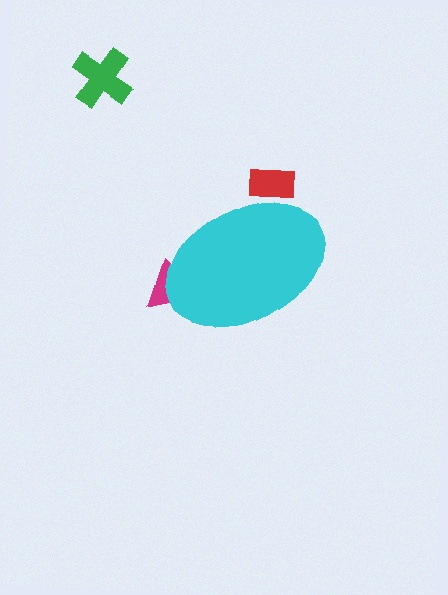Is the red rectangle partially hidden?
Yes, the red rectangle is partially hidden behind the cyan ellipse.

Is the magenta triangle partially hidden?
Yes, the magenta triangle is partially hidden behind the cyan ellipse.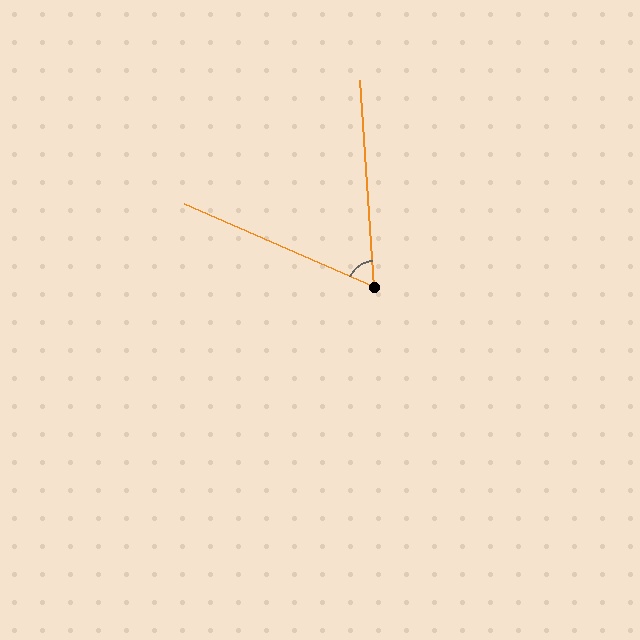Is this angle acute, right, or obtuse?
It is acute.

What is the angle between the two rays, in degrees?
Approximately 63 degrees.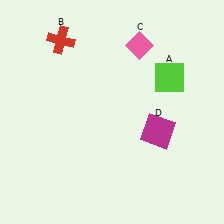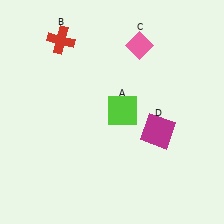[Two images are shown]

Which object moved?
The lime square (A) moved left.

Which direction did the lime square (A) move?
The lime square (A) moved left.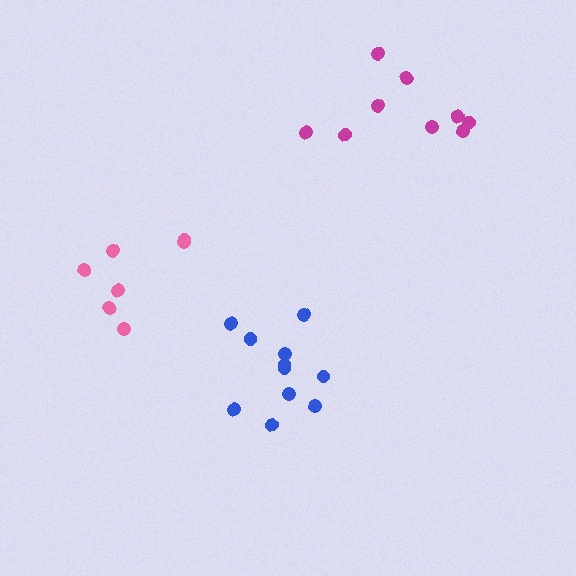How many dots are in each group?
Group 1: 9 dots, Group 2: 11 dots, Group 3: 7 dots (27 total).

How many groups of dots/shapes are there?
There are 3 groups.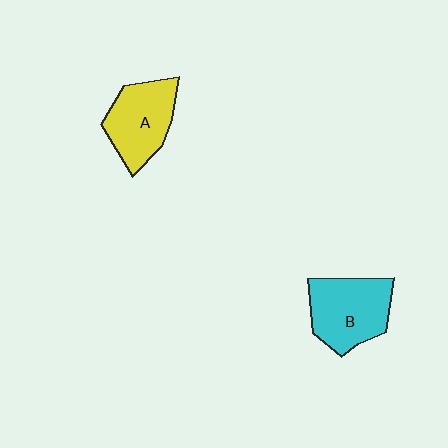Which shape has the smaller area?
Shape A (yellow).